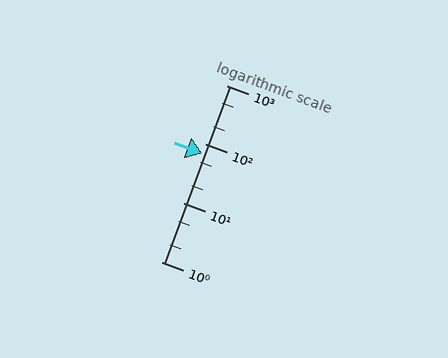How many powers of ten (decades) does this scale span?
The scale spans 3 decades, from 1 to 1000.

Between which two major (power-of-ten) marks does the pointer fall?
The pointer is between 10 and 100.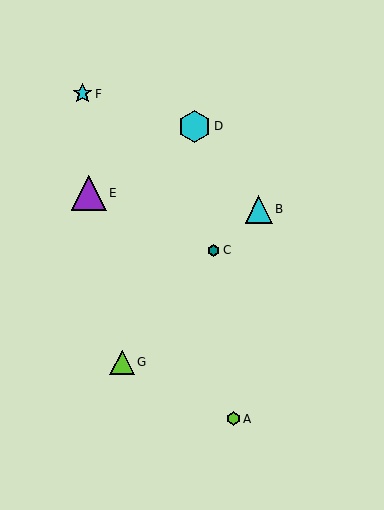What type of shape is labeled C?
Shape C is a teal hexagon.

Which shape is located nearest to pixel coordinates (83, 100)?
The cyan star (labeled F) at (83, 94) is nearest to that location.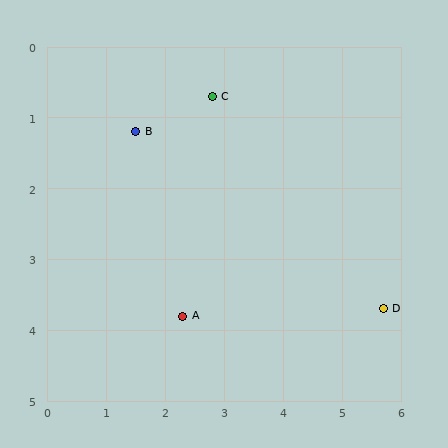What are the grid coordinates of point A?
Point A is at approximately (2.3, 3.8).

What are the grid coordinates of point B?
Point B is at approximately (1.5, 1.2).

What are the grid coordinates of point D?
Point D is at approximately (5.7, 3.7).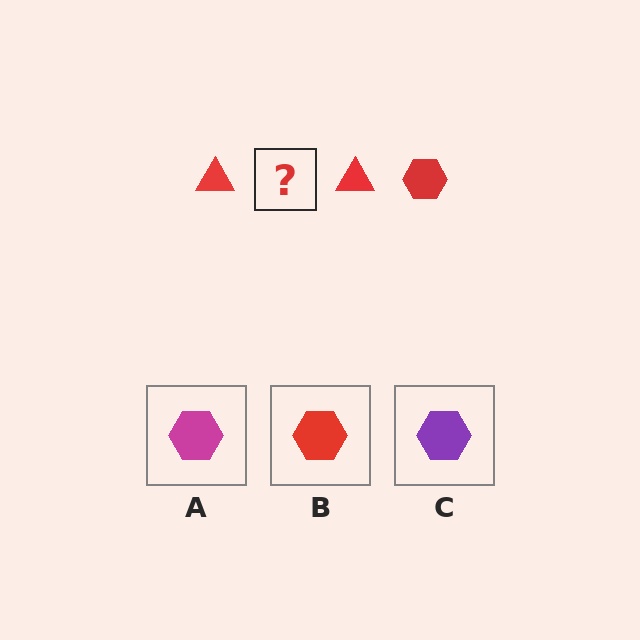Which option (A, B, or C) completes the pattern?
B.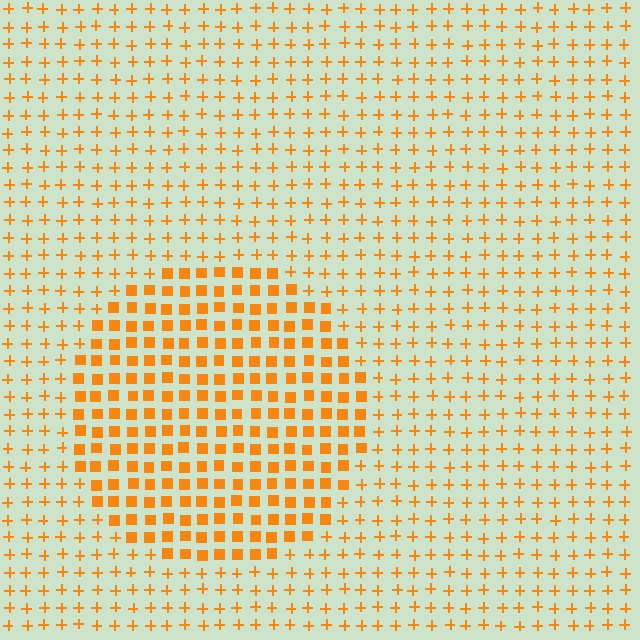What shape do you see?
I see a circle.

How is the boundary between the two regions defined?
The boundary is defined by a change in element shape: squares inside vs. plus signs outside. All elements share the same color and spacing.